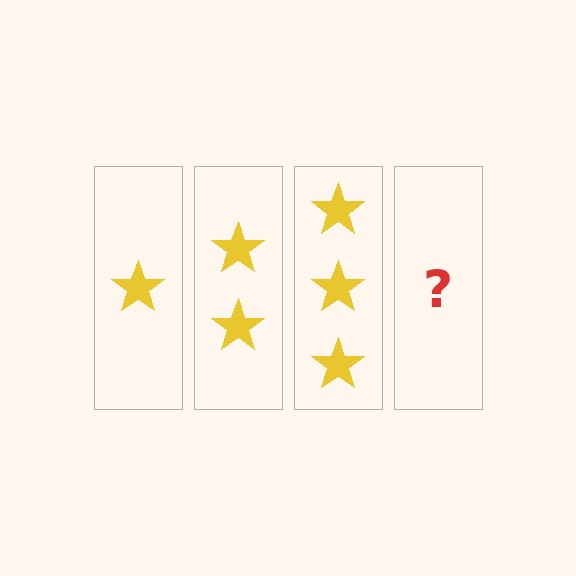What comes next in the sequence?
The next element should be 4 stars.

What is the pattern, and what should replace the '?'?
The pattern is that each step adds one more star. The '?' should be 4 stars.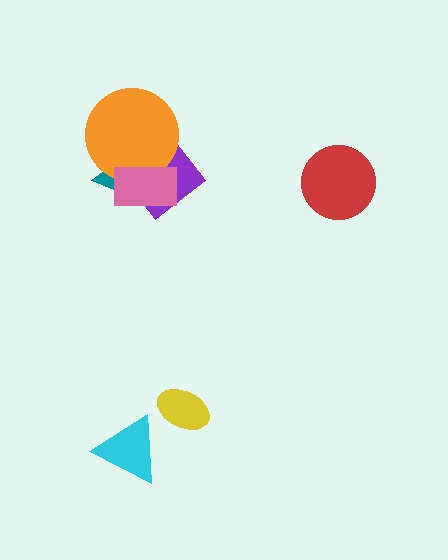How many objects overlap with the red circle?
0 objects overlap with the red circle.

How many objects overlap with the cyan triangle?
0 objects overlap with the cyan triangle.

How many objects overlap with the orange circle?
3 objects overlap with the orange circle.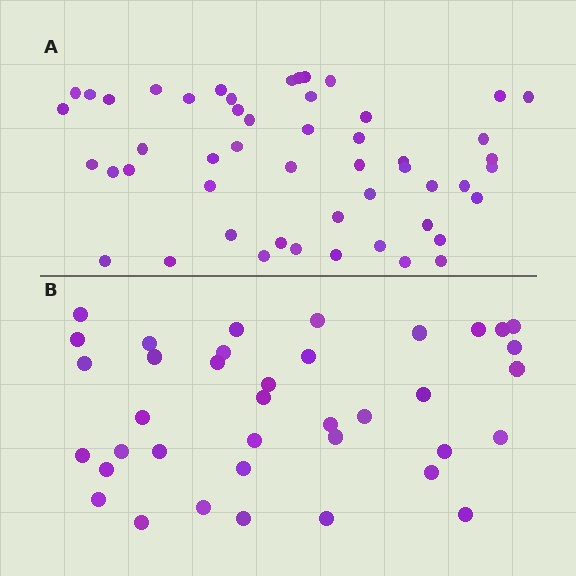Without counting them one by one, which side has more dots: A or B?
Region A (the top region) has more dots.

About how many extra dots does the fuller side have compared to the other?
Region A has approximately 15 more dots than region B.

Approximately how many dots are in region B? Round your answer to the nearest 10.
About 40 dots. (The exact count is 38, which rounds to 40.)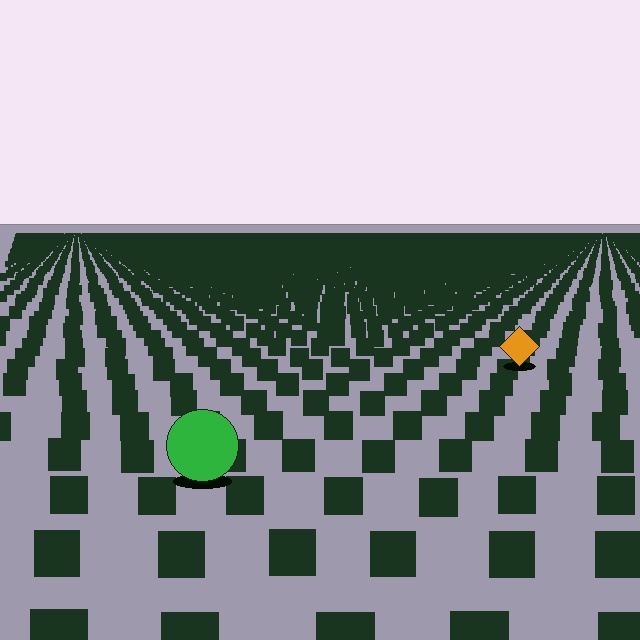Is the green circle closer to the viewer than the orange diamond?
Yes. The green circle is closer — you can tell from the texture gradient: the ground texture is coarser near it.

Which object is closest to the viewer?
The green circle is closest. The texture marks near it are larger and more spread out.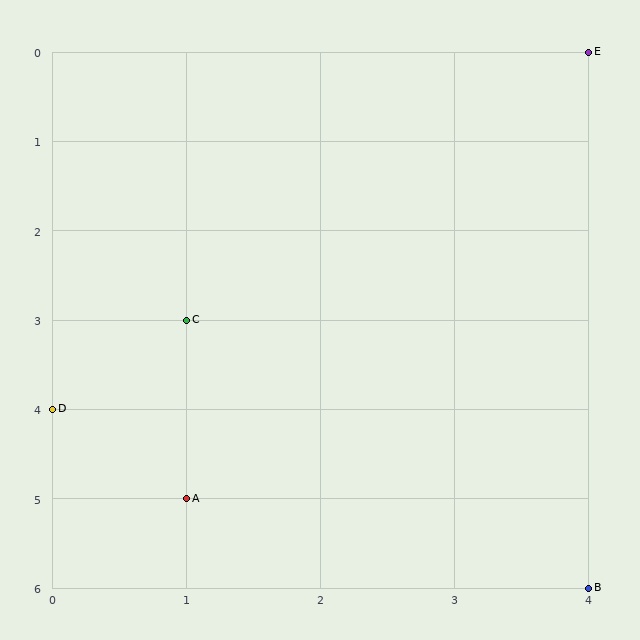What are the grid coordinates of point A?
Point A is at grid coordinates (1, 5).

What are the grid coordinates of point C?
Point C is at grid coordinates (1, 3).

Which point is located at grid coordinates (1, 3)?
Point C is at (1, 3).